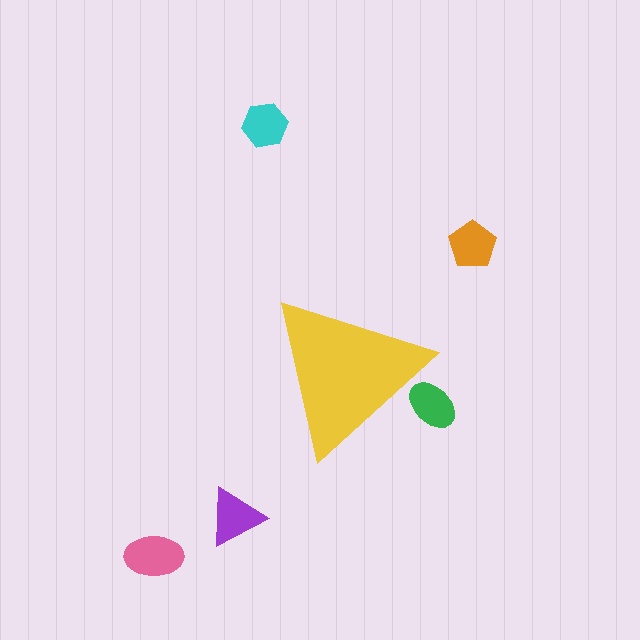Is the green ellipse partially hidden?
Yes, the green ellipse is partially hidden behind the yellow triangle.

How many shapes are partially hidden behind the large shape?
1 shape is partially hidden.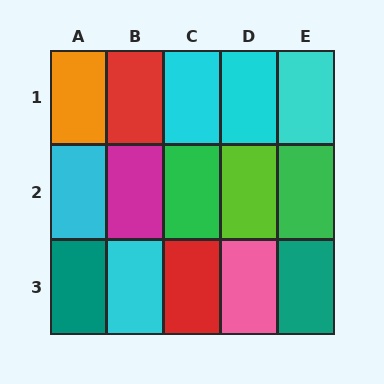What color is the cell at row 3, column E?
Teal.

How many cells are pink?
1 cell is pink.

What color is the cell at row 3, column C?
Red.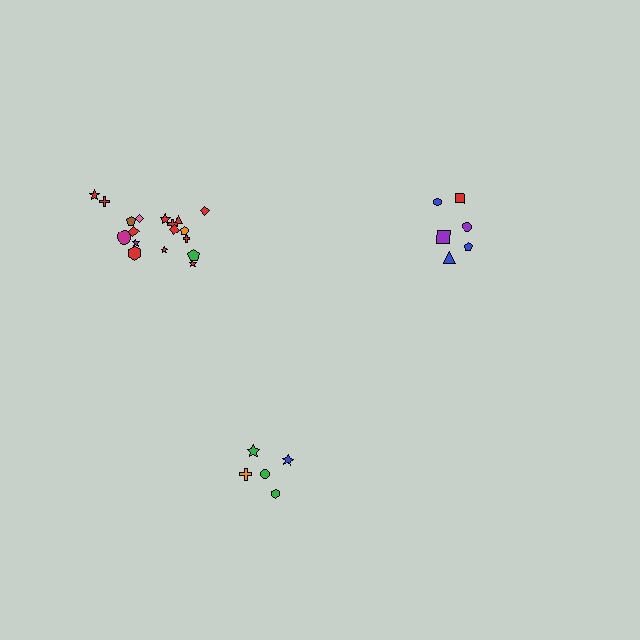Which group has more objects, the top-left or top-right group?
The top-left group.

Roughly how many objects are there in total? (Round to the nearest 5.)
Roughly 30 objects in total.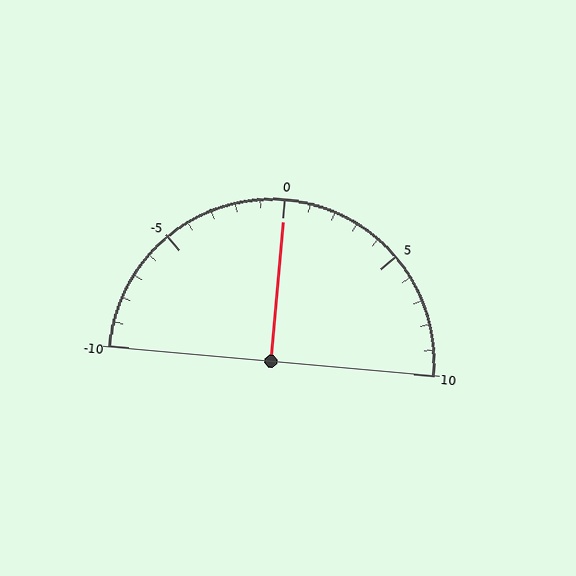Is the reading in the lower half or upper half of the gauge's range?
The reading is in the upper half of the range (-10 to 10).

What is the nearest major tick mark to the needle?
The nearest major tick mark is 0.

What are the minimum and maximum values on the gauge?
The gauge ranges from -10 to 10.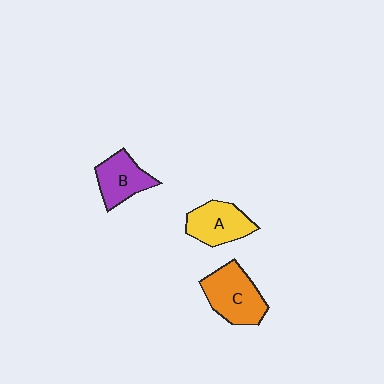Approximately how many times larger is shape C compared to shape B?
Approximately 1.3 times.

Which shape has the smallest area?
Shape B (purple).